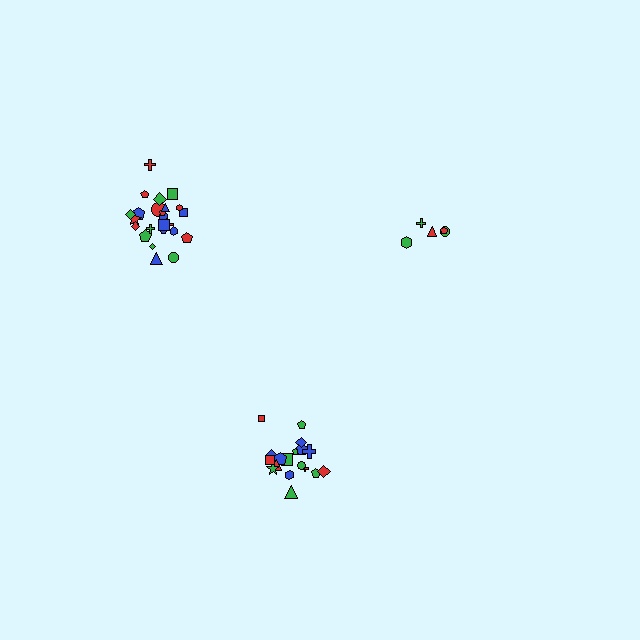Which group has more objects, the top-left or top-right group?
The top-left group.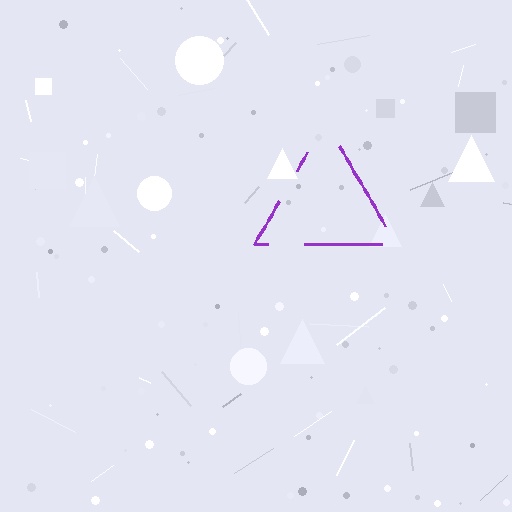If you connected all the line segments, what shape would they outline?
They would outline a triangle.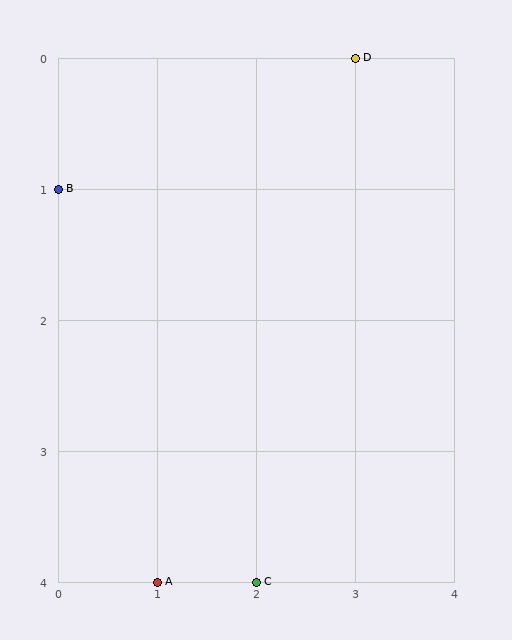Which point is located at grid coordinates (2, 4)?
Point C is at (2, 4).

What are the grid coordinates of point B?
Point B is at grid coordinates (0, 1).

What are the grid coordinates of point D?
Point D is at grid coordinates (3, 0).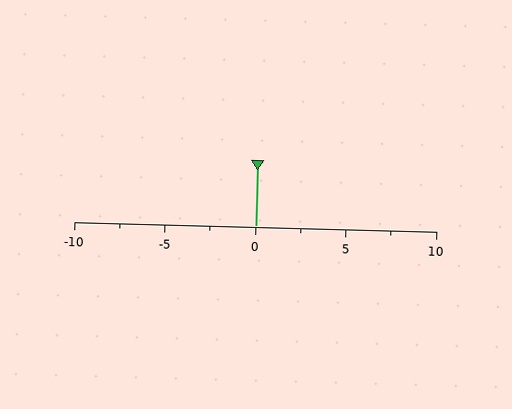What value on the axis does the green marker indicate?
The marker indicates approximately 0.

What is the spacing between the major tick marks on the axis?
The major ticks are spaced 5 apart.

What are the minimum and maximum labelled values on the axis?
The axis runs from -10 to 10.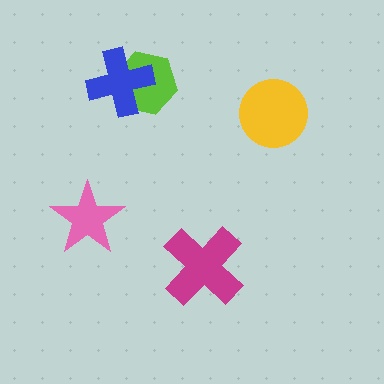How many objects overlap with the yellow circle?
0 objects overlap with the yellow circle.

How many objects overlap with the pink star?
0 objects overlap with the pink star.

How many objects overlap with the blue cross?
1 object overlaps with the blue cross.